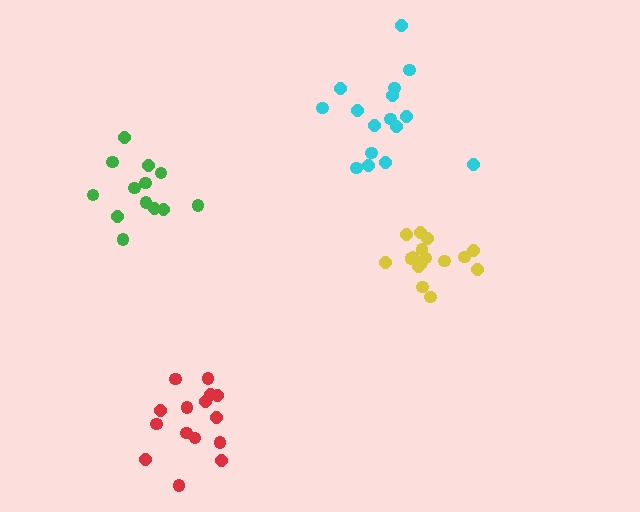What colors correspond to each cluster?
The clusters are colored: green, red, yellow, cyan.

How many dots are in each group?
Group 1: 13 dots, Group 2: 15 dots, Group 3: 16 dots, Group 4: 16 dots (60 total).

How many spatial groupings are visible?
There are 4 spatial groupings.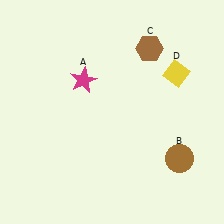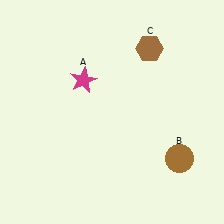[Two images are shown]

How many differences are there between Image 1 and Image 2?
There is 1 difference between the two images.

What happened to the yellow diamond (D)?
The yellow diamond (D) was removed in Image 2. It was in the top-right area of Image 1.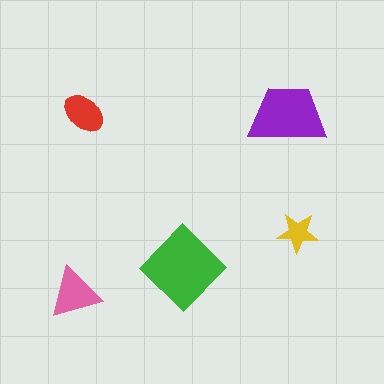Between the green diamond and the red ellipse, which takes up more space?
The green diamond.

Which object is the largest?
The green diamond.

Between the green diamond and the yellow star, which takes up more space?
The green diamond.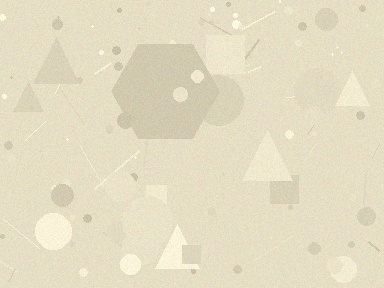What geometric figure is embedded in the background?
A hexagon is embedded in the background.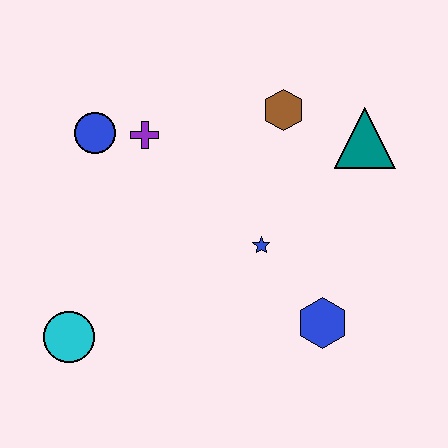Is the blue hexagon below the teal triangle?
Yes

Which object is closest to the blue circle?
The purple cross is closest to the blue circle.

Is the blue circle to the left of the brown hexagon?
Yes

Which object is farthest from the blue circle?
The blue hexagon is farthest from the blue circle.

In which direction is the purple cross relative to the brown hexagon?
The purple cross is to the left of the brown hexagon.